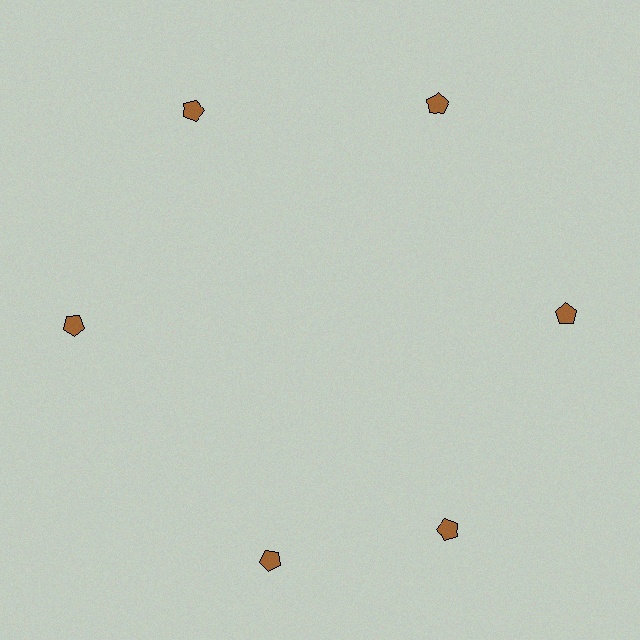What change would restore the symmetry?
The symmetry would be restored by rotating it back into even spacing with its neighbors so that all 6 pentagons sit at equal angles and equal distance from the center.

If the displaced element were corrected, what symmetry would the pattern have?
It would have 6-fold rotational symmetry — the pattern would map onto itself every 60 degrees.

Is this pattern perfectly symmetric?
No. The 6 brown pentagons are arranged in a ring, but one element near the 7 o'clock position is rotated out of alignment along the ring, breaking the 6-fold rotational symmetry.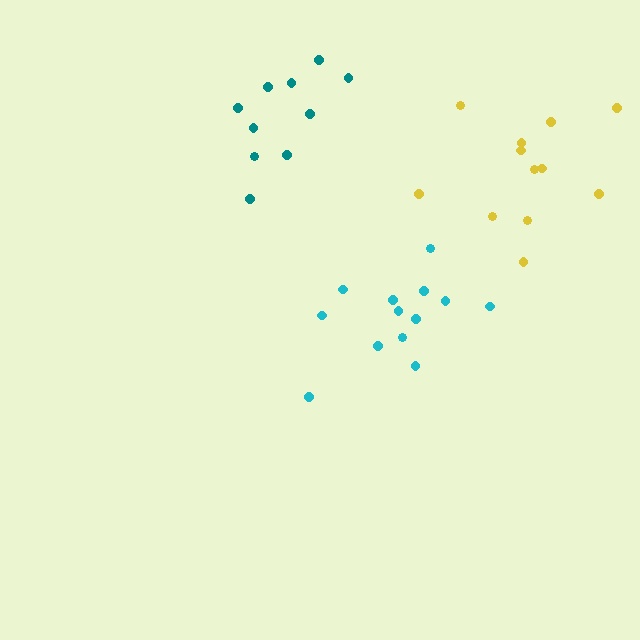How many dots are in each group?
Group 1: 13 dots, Group 2: 10 dots, Group 3: 12 dots (35 total).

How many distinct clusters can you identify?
There are 3 distinct clusters.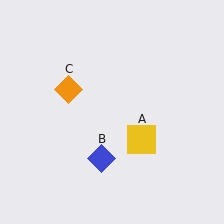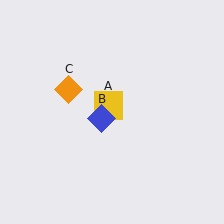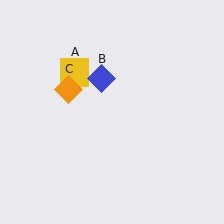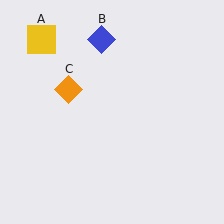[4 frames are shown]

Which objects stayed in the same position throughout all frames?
Orange diamond (object C) remained stationary.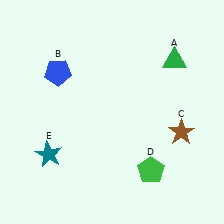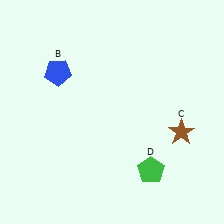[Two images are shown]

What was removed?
The teal star (E), the green triangle (A) were removed in Image 2.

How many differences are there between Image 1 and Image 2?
There are 2 differences between the two images.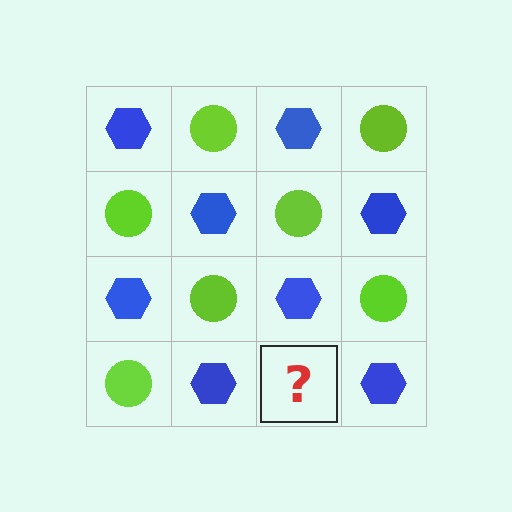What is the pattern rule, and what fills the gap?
The rule is that it alternates blue hexagon and lime circle in a checkerboard pattern. The gap should be filled with a lime circle.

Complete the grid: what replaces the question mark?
The question mark should be replaced with a lime circle.